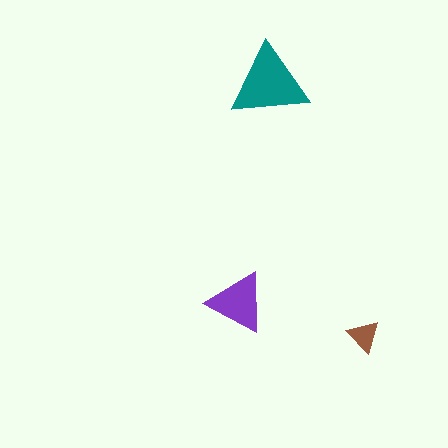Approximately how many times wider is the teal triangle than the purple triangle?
About 1.5 times wider.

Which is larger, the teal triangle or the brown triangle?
The teal one.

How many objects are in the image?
There are 3 objects in the image.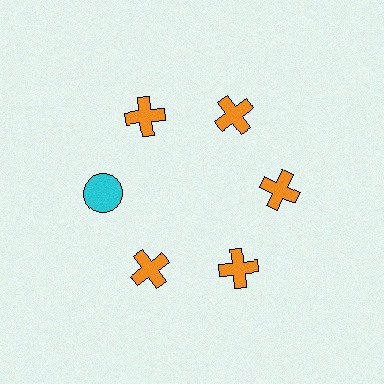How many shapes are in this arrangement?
There are 6 shapes arranged in a ring pattern.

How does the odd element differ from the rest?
It differs in both color (cyan instead of orange) and shape (circle instead of cross).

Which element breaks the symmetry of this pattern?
The cyan circle at roughly the 9 o'clock position breaks the symmetry. All other shapes are orange crosses.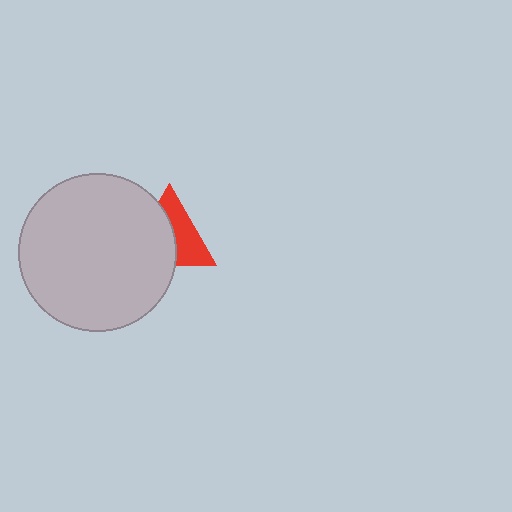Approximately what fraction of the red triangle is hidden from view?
Roughly 52% of the red triangle is hidden behind the light gray circle.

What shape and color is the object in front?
The object in front is a light gray circle.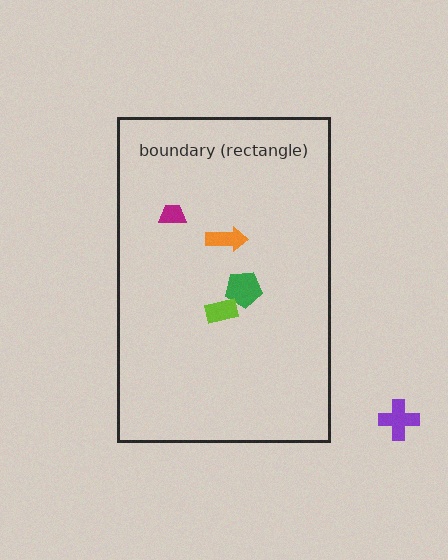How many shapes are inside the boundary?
4 inside, 1 outside.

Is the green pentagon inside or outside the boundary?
Inside.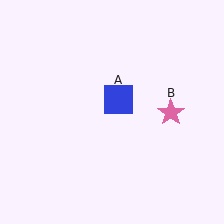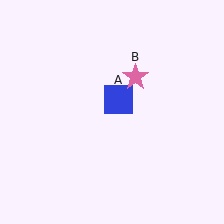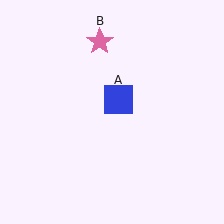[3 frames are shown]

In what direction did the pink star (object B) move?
The pink star (object B) moved up and to the left.